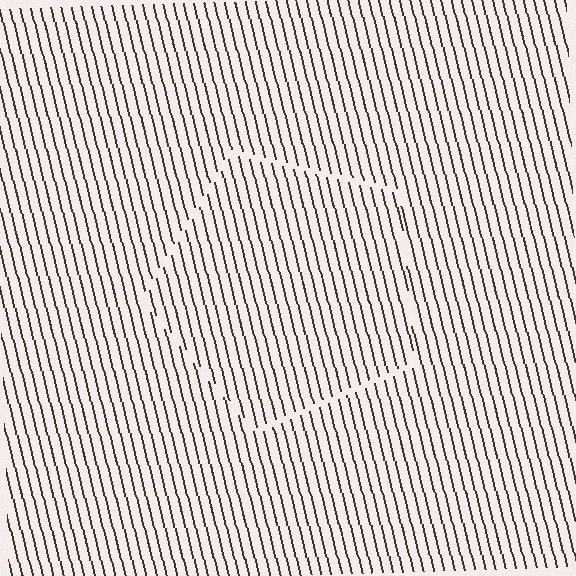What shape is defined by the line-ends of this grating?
An illusory pentagon. The interior of the shape contains the same grating, shifted by half a period — the contour is defined by the phase discontinuity where line-ends from the inner and outer gratings abut.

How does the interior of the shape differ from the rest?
The interior of the shape contains the same grating, shifted by half a period — the contour is defined by the phase discontinuity where line-ends from the inner and outer gratings abut.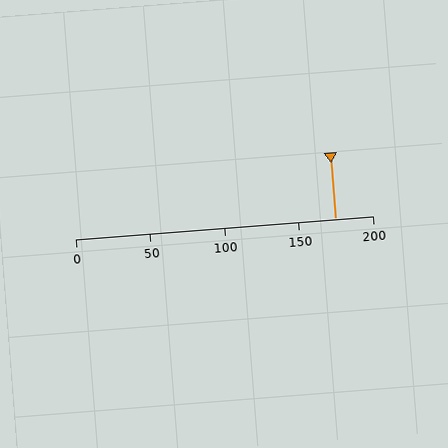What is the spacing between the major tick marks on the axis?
The major ticks are spaced 50 apart.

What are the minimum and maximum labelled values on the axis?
The axis runs from 0 to 200.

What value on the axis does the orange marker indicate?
The marker indicates approximately 175.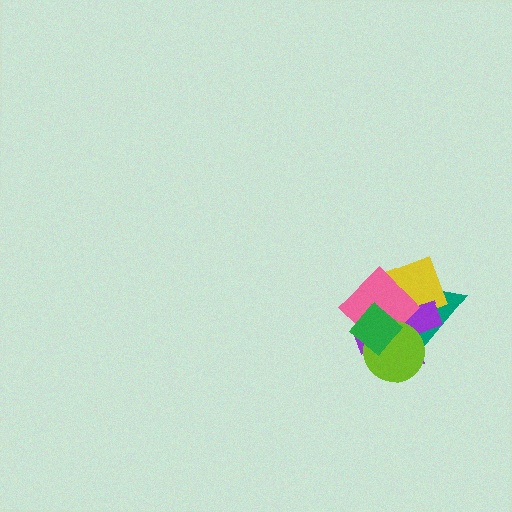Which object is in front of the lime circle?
The green diamond is in front of the lime circle.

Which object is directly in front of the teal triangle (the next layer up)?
The yellow diamond is directly in front of the teal triangle.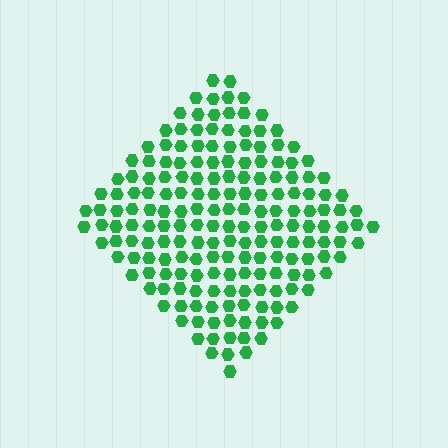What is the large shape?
The large shape is a diamond.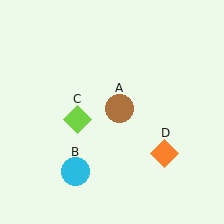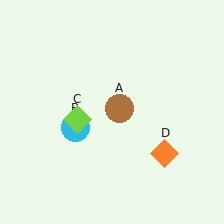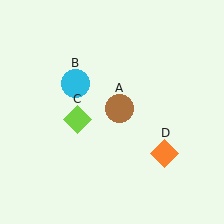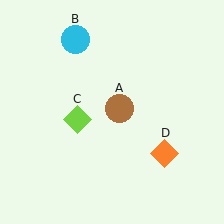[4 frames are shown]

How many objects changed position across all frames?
1 object changed position: cyan circle (object B).